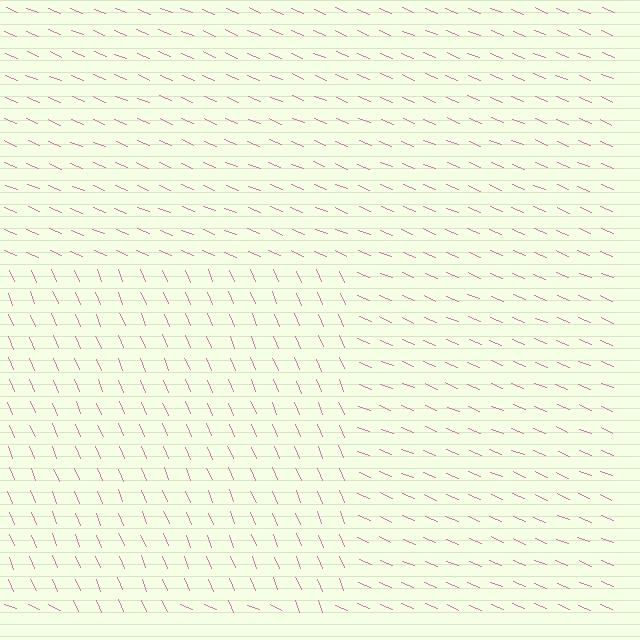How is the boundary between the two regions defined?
The boundary is defined purely by a change in line orientation (approximately 45 degrees difference). All lines are the same color and thickness.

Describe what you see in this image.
The image is filled with small pink line segments. A rectangle region in the image has lines oriented differently from the surrounding lines, creating a visible texture boundary.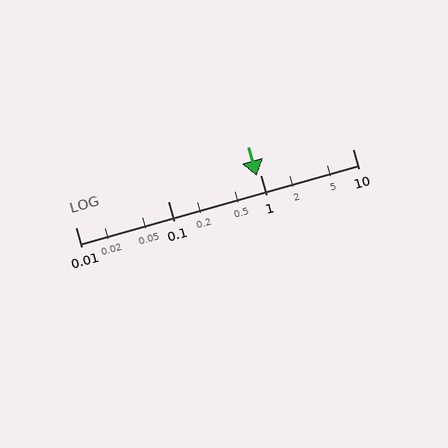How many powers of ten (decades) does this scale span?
The scale spans 3 decades, from 0.01 to 10.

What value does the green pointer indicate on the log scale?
The pointer indicates approximately 0.93.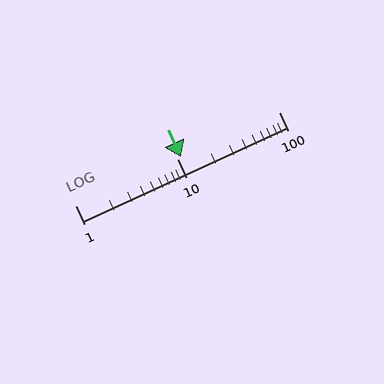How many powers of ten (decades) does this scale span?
The scale spans 2 decades, from 1 to 100.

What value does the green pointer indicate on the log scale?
The pointer indicates approximately 11.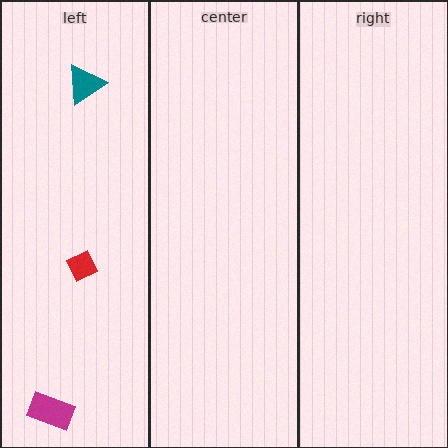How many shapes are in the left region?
3.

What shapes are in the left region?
The red diamond, the magenta rectangle, the teal triangle.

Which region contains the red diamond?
The left region.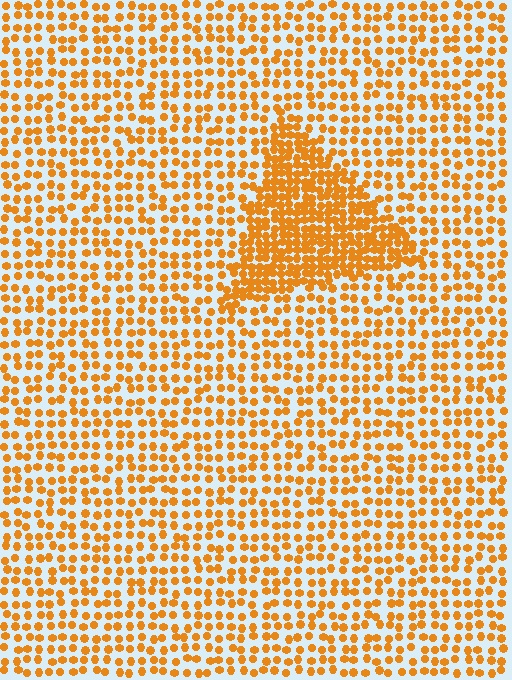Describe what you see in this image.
The image contains small orange elements arranged at two different densities. A triangle-shaped region is visible where the elements are more densely packed than the surrounding area.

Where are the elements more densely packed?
The elements are more densely packed inside the triangle boundary.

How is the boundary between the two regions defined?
The boundary is defined by a change in element density (approximately 2.1x ratio). All elements are the same color, size, and shape.